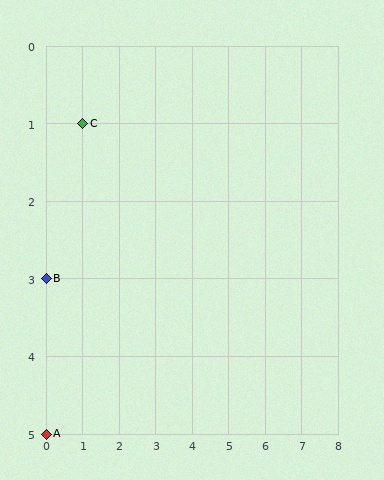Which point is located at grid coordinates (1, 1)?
Point C is at (1, 1).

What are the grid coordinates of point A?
Point A is at grid coordinates (0, 5).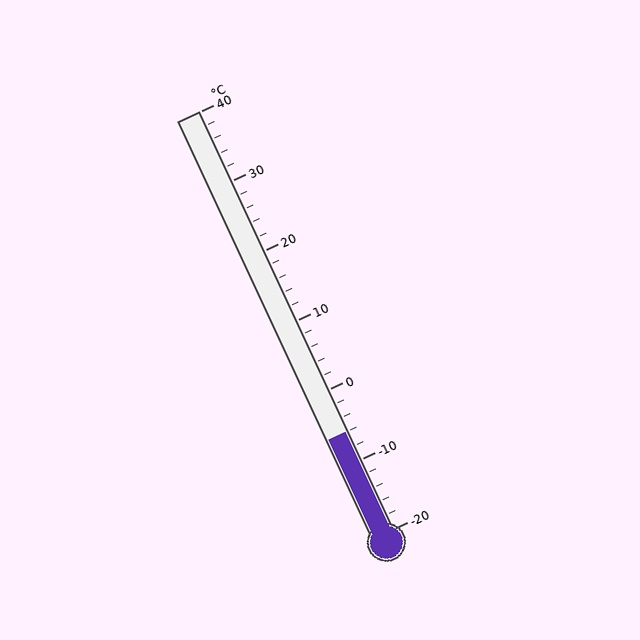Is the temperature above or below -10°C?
The temperature is above -10°C.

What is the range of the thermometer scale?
The thermometer scale ranges from -20°C to 40°C.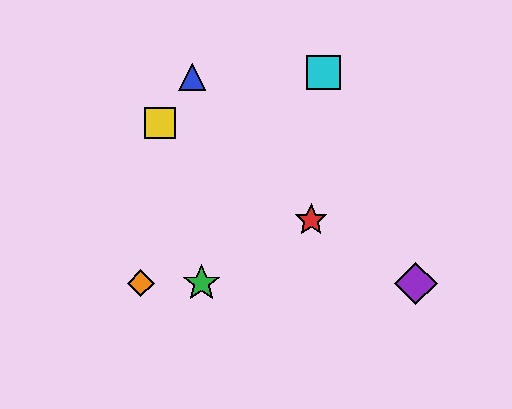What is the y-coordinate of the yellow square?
The yellow square is at y≈123.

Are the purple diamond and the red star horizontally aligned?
No, the purple diamond is at y≈283 and the red star is at y≈220.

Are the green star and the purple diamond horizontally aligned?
Yes, both are at y≈283.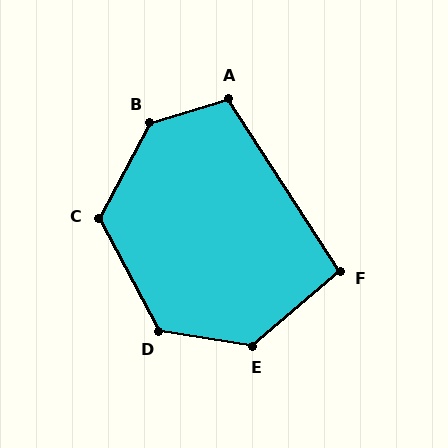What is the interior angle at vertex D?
Approximately 127 degrees (obtuse).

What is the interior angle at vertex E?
Approximately 130 degrees (obtuse).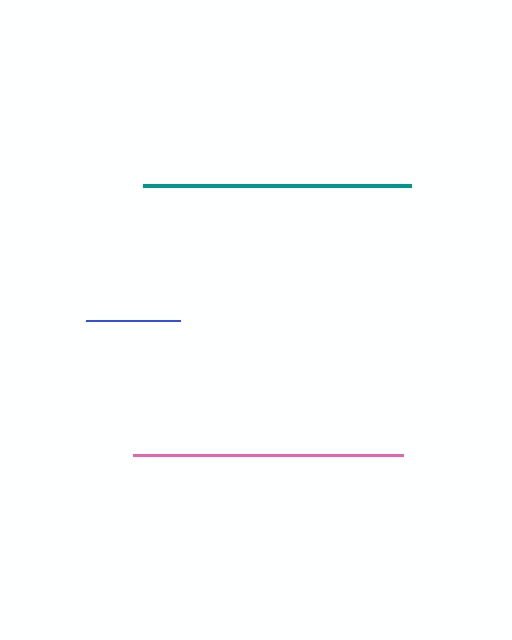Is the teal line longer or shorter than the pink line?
The pink line is longer than the teal line.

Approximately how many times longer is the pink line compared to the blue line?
The pink line is approximately 2.9 times the length of the blue line.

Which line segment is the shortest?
The blue line is the shortest at approximately 94 pixels.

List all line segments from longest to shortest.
From longest to shortest: pink, teal, blue.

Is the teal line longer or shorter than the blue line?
The teal line is longer than the blue line.